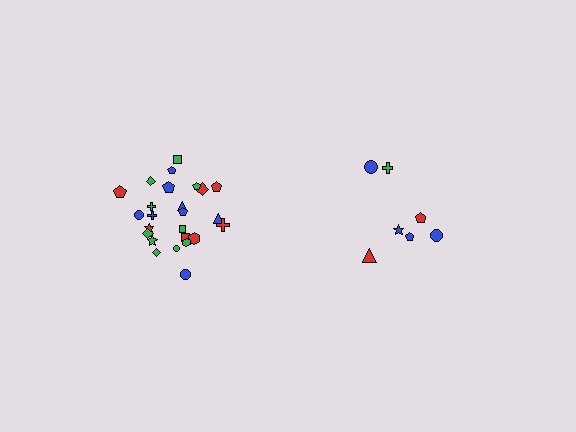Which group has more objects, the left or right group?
The left group.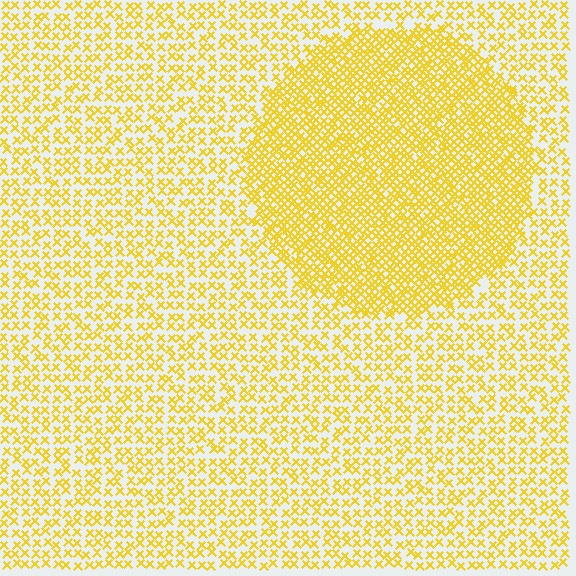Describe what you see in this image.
The image contains small yellow elements arranged at two different densities. A circle-shaped region is visible where the elements are more densely packed than the surrounding area.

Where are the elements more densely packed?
The elements are more densely packed inside the circle boundary.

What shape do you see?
I see a circle.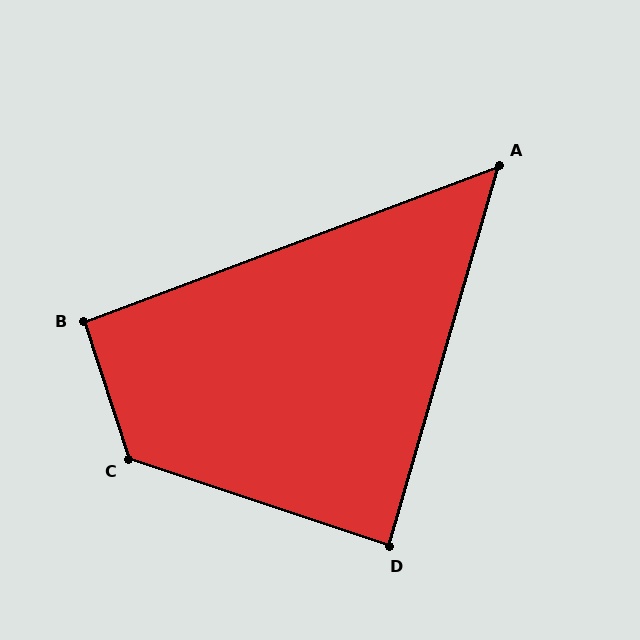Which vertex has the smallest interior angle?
A, at approximately 53 degrees.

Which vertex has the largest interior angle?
C, at approximately 127 degrees.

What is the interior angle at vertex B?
Approximately 92 degrees (approximately right).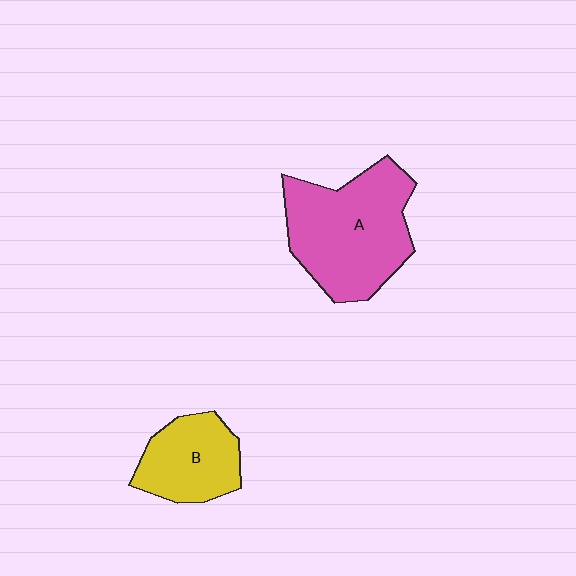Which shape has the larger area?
Shape A (pink).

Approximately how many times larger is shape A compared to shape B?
Approximately 1.8 times.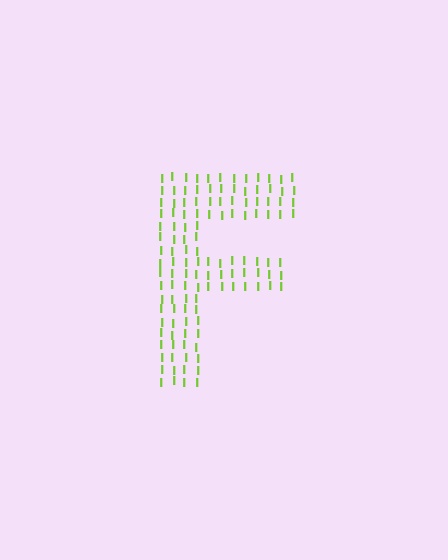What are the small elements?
The small elements are letter I's.